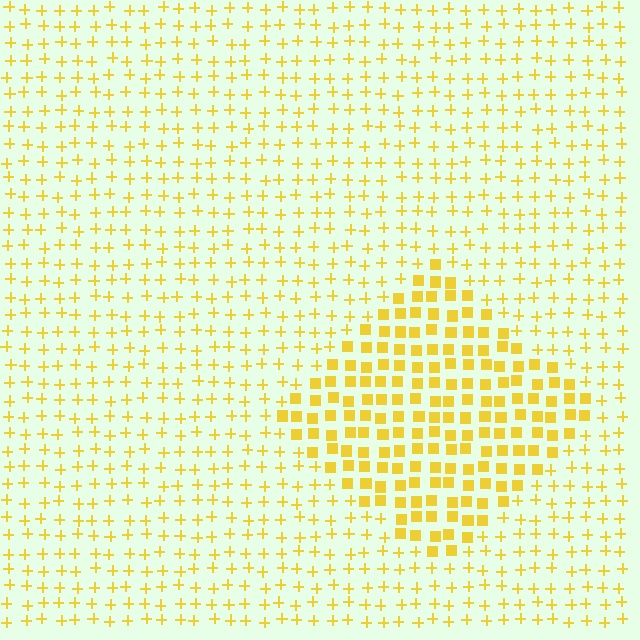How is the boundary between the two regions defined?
The boundary is defined by a change in element shape: squares inside vs. plus signs outside. All elements share the same color and spacing.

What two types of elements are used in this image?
The image uses squares inside the diamond region and plus signs outside it.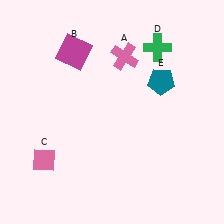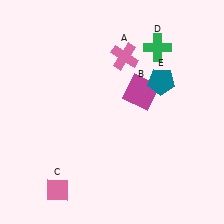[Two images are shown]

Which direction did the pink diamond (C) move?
The pink diamond (C) moved down.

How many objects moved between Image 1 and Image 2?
2 objects moved between the two images.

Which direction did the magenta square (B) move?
The magenta square (B) moved right.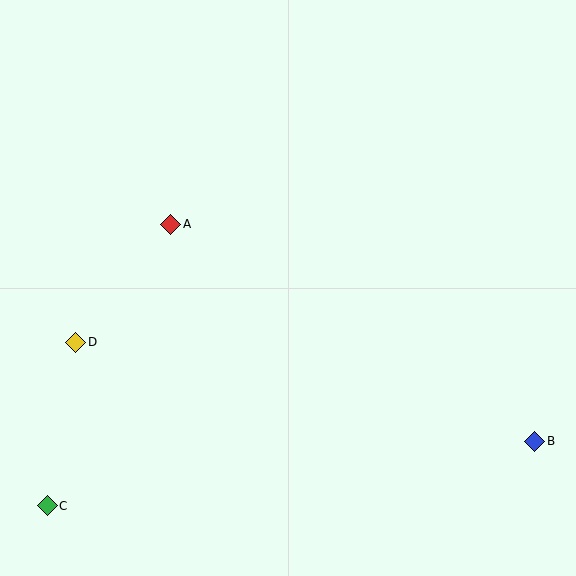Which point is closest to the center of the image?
Point A at (171, 224) is closest to the center.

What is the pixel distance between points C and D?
The distance between C and D is 166 pixels.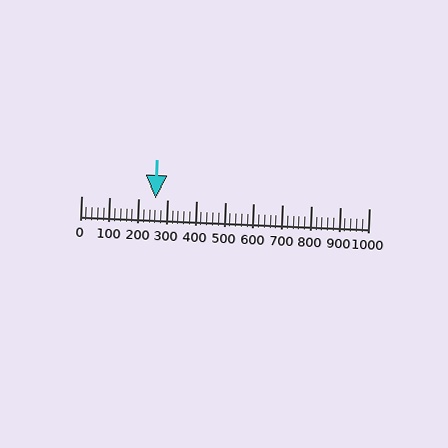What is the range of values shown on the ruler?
The ruler shows values from 0 to 1000.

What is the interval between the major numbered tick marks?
The major tick marks are spaced 100 units apart.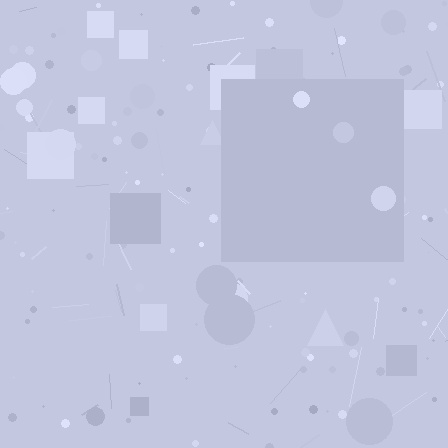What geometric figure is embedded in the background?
A square is embedded in the background.